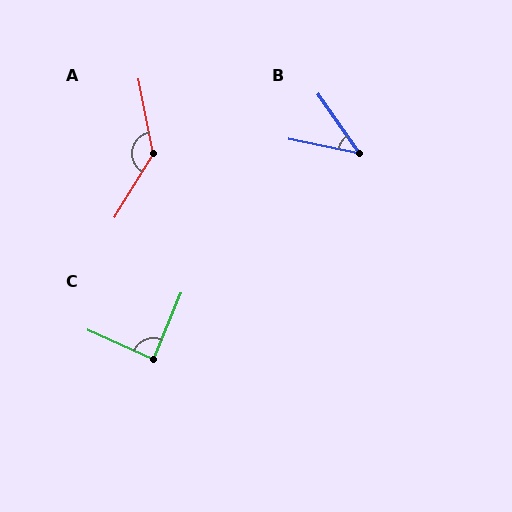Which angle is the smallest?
B, at approximately 44 degrees.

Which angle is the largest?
A, at approximately 138 degrees.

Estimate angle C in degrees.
Approximately 88 degrees.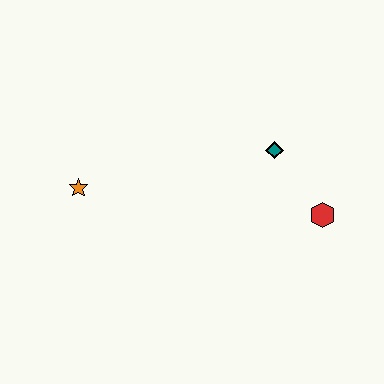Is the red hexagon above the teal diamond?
No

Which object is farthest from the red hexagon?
The orange star is farthest from the red hexagon.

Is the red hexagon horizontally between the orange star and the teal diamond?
No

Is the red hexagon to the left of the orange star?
No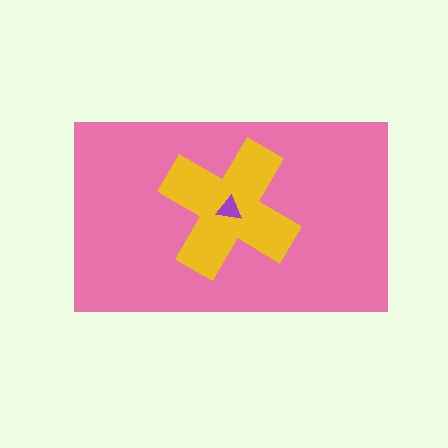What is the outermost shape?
The pink rectangle.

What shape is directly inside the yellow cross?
The purple triangle.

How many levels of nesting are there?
3.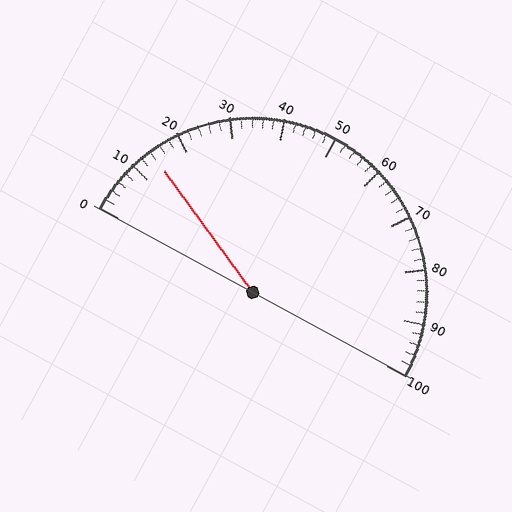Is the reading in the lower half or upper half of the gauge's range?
The reading is in the lower half of the range (0 to 100).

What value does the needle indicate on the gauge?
The needle indicates approximately 14.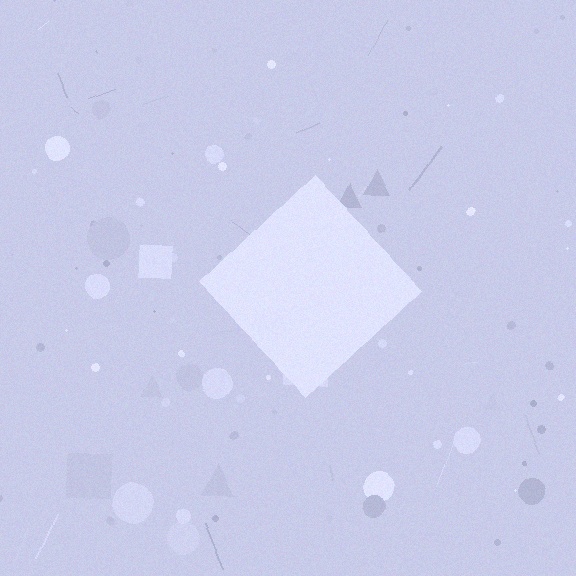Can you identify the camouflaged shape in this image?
The camouflaged shape is a diamond.